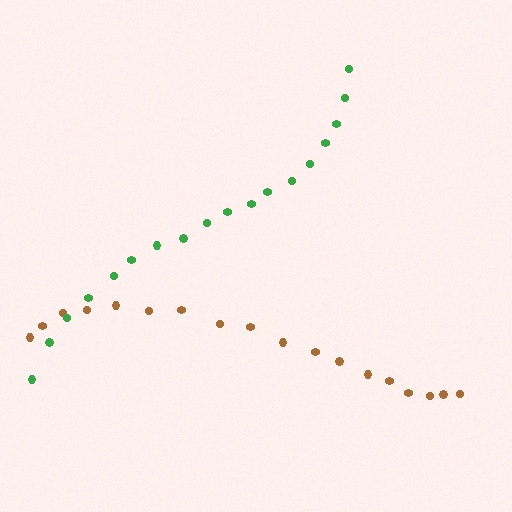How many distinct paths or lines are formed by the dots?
There are 2 distinct paths.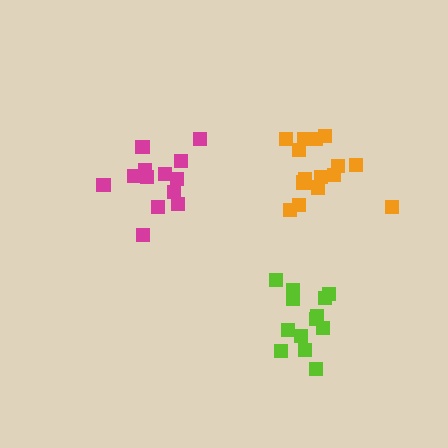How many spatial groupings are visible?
There are 3 spatial groupings.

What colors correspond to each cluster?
The clusters are colored: magenta, lime, orange.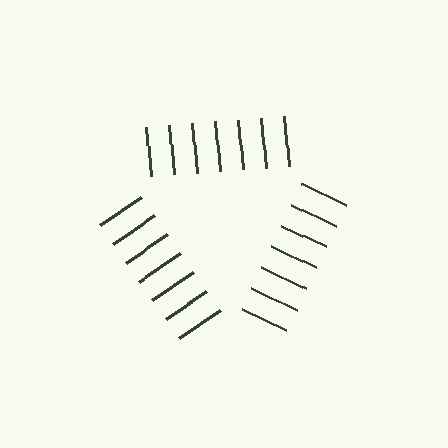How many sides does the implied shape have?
3 sides — the line-ends trace a triangle.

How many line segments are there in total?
21 — 7 along each of the 3 edges.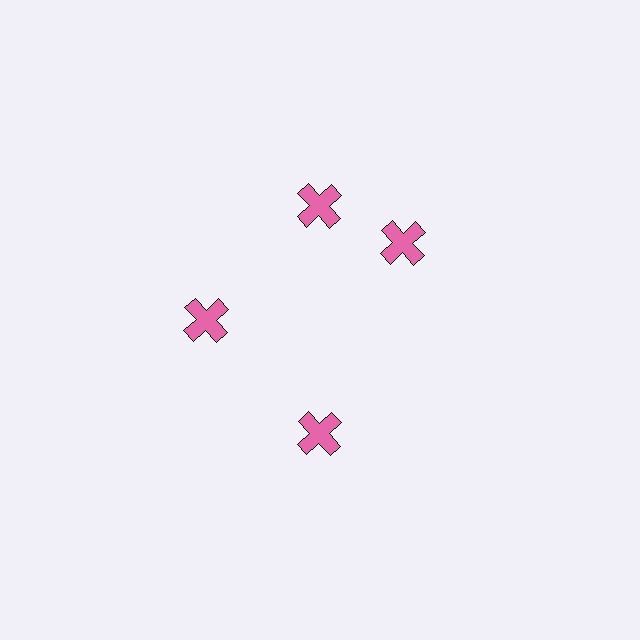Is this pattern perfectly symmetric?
No. The 4 pink crosses are arranged in a ring, but one element near the 3 o'clock position is rotated out of alignment along the ring, breaking the 4-fold rotational symmetry.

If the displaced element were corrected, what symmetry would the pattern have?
It would have 4-fold rotational symmetry — the pattern would map onto itself every 90 degrees.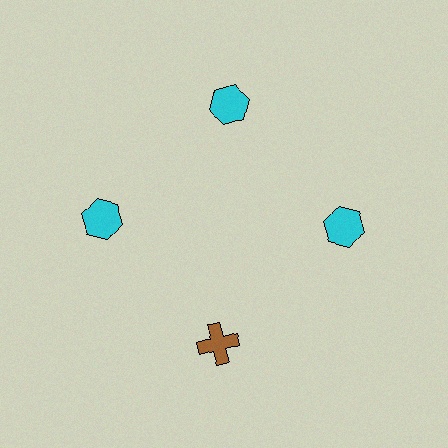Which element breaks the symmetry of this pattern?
The brown cross at roughly the 6 o'clock position breaks the symmetry. All other shapes are cyan hexagons.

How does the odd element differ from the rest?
It differs in both color (brown instead of cyan) and shape (cross instead of hexagon).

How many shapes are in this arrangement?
There are 4 shapes arranged in a ring pattern.